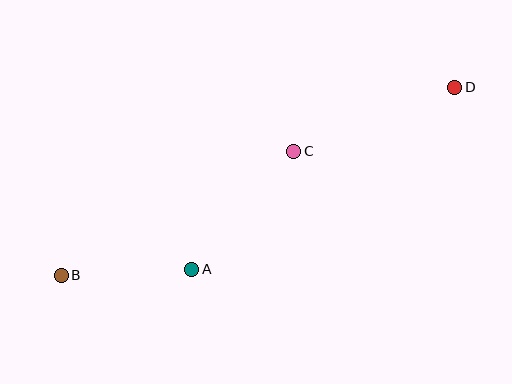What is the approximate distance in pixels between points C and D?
The distance between C and D is approximately 173 pixels.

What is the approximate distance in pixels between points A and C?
The distance between A and C is approximately 156 pixels.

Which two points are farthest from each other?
Points B and D are farthest from each other.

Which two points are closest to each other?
Points A and B are closest to each other.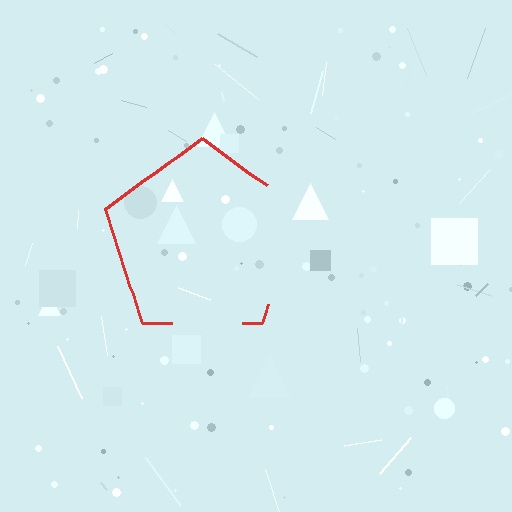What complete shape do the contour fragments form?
The contour fragments form a pentagon.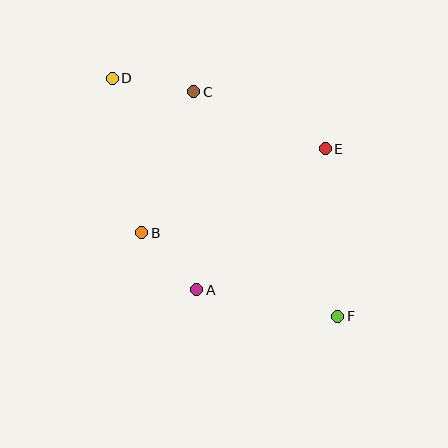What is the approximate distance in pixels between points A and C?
The distance between A and C is approximately 198 pixels.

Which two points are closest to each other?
Points A and B are closest to each other.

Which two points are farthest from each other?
Points D and F are farthest from each other.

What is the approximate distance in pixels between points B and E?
The distance between B and E is approximately 202 pixels.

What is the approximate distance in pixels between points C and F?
The distance between C and F is approximately 267 pixels.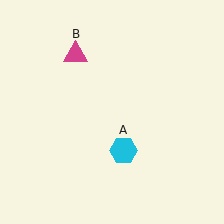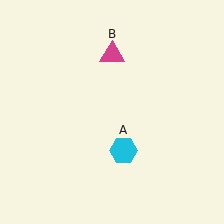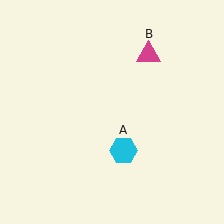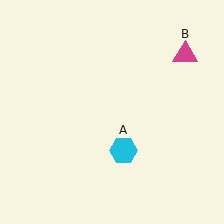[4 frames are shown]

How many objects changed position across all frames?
1 object changed position: magenta triangle (object B).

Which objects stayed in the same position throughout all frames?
Cyan hexagon (object A) remained stationary.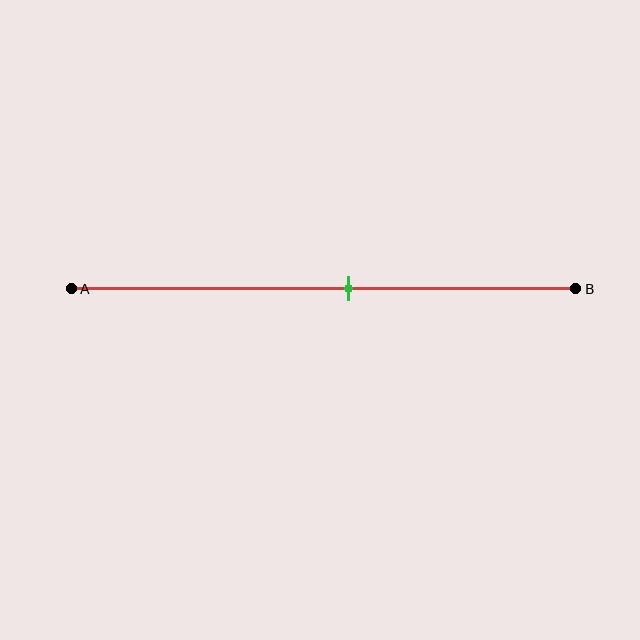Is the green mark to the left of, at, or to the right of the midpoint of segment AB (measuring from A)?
The green mark is to the right of the midpoint of segment AB.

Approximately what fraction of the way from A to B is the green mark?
The green mark is approximately 55% of the way from A to B.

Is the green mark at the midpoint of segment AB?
No, the mark is at about 55% from A, not at the 50% midpoint.